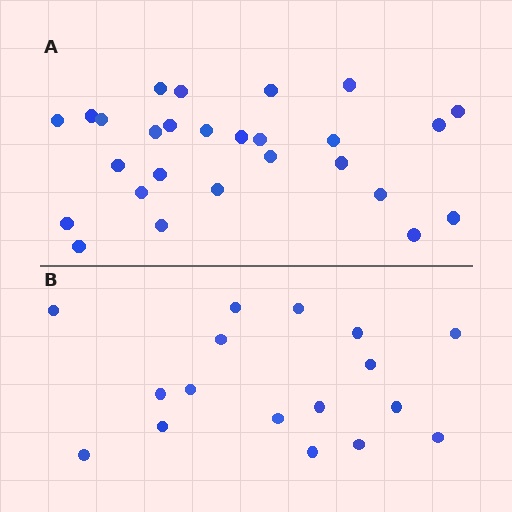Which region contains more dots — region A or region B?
Region A (the top region) has more dots.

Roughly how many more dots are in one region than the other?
Region A has roughly 10 or so more dots than region B.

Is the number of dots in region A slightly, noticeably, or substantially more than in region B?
Region A has substantially more. The ratio is roughly 1.6 to 1.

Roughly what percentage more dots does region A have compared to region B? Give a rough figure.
About 60% more.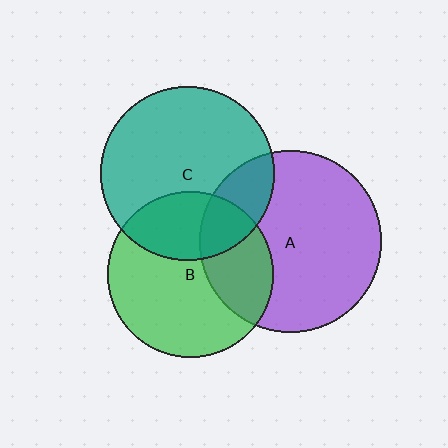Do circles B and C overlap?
Yes.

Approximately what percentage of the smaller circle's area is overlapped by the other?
Approximately 30%.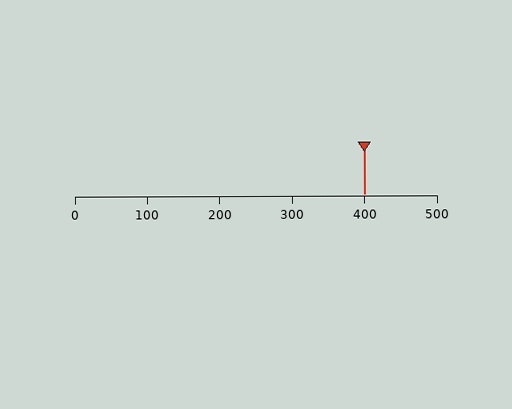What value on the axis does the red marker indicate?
The marker indicates approximately 400.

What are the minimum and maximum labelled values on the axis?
The axis runs from 0 to 500.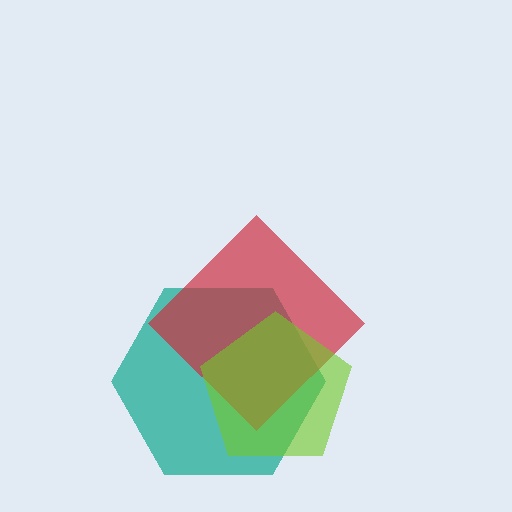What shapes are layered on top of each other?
The layered shapes are: a teal hexagon, a red diamond, a lime pentagon.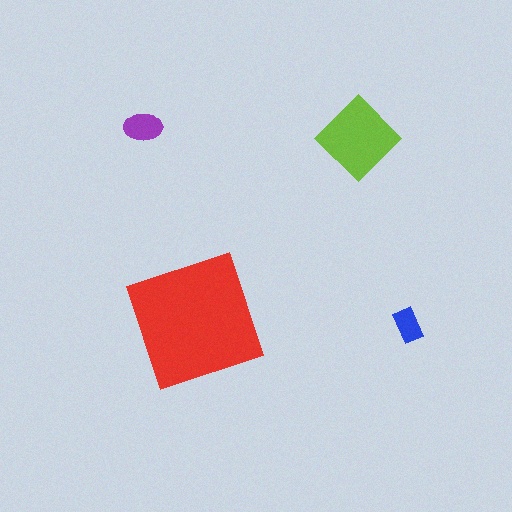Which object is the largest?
The red square.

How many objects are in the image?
There are 4 objects in the image.